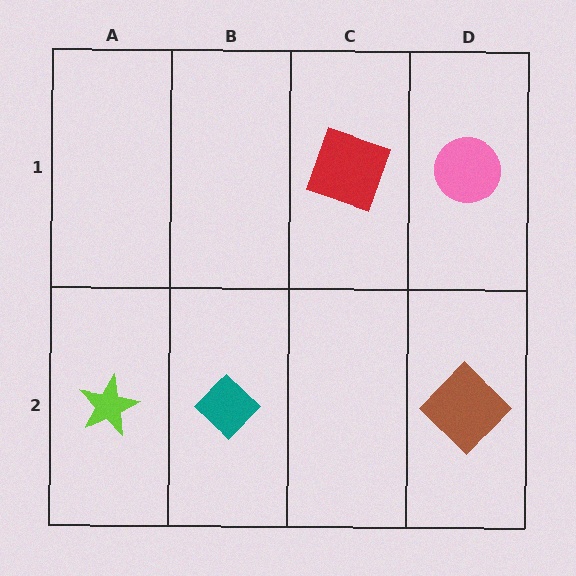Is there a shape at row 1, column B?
No, that cell is empty.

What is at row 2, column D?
A brown diamond.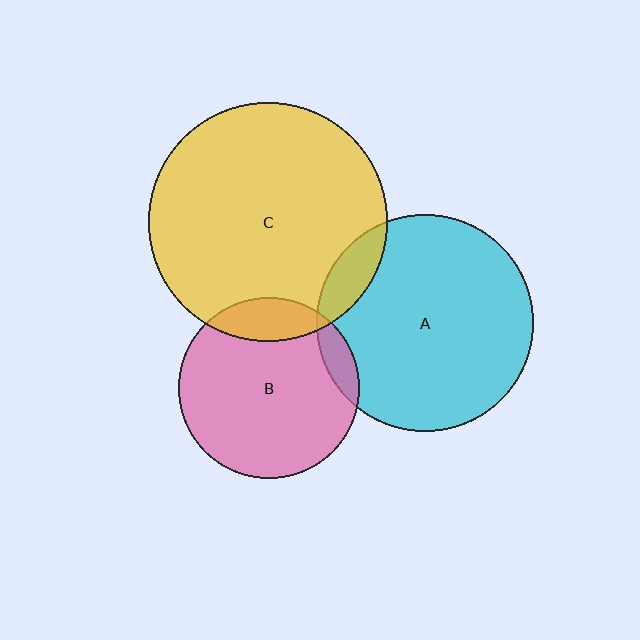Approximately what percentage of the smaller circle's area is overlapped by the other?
Approximately 10%.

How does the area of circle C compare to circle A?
Approximately 1.2 times.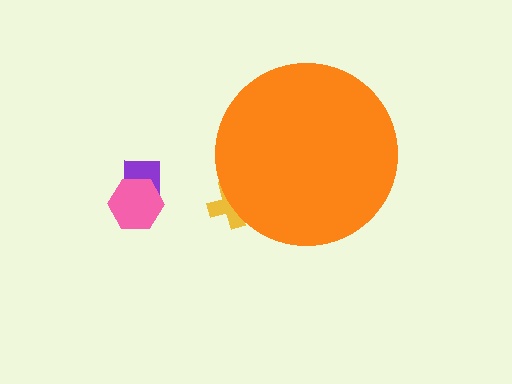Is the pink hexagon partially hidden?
No, the pink hexagon is fully visible.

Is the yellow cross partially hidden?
Yes, the yellow cross is partially hidden behind the orange circle.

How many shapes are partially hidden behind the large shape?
1 shape is partially hidden.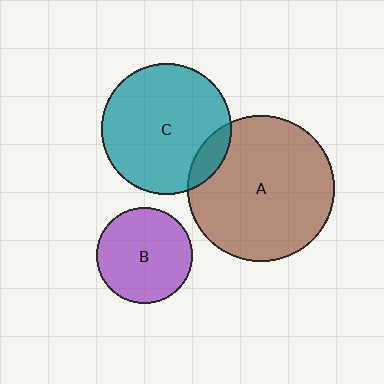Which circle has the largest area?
Circle A (brown).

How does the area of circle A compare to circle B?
Approximately 2.3 times.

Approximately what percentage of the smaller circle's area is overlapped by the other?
Approximately 10%.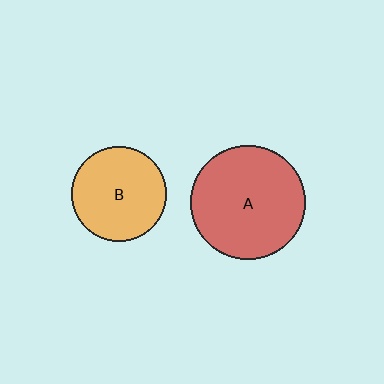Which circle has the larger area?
Circle A (red).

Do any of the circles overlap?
No, none of the circles overlap.